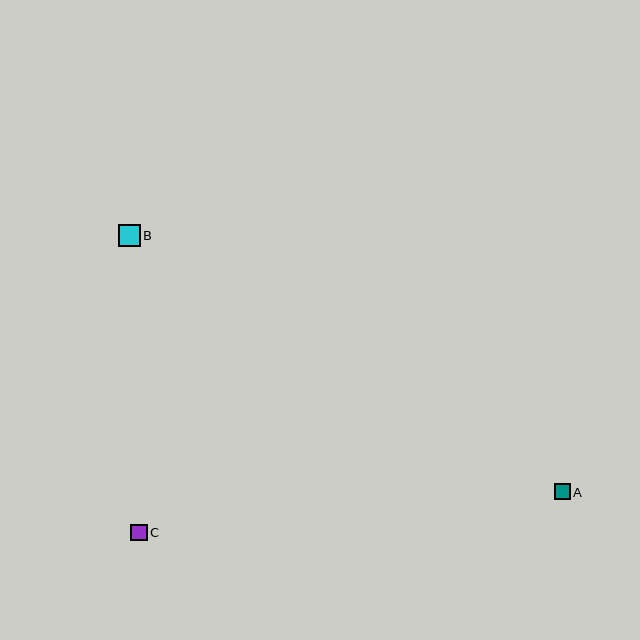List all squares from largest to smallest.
From largest to smallest: B, C, A.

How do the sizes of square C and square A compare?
Square C and square A are approximately the same size.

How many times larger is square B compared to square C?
Square B is approximately 1.3 times the size of square C.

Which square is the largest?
Square B is the largest with a size of approximately 22 pixels.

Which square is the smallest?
Square A is the smallest with a size of approximately 16 pixels.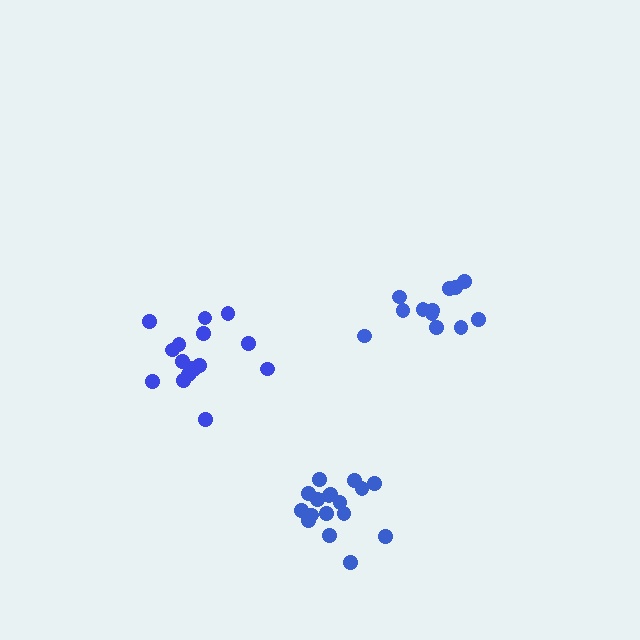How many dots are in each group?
Group 1: 17 dots, Group 2: 12 dots, Group 3: 17 dots (46 total).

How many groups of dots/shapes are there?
There are 3 groups.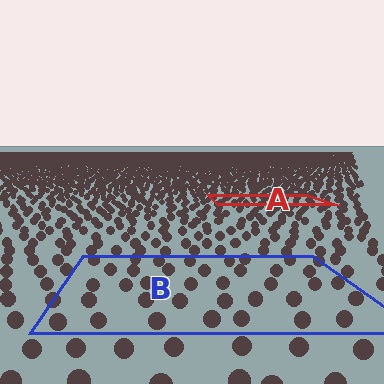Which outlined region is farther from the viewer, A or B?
Region A is farther from the viewer — the texture elements inside it appear smaller and more densely packed.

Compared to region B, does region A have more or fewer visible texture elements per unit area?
Region A has more texture elements per unit area — they are packed more densely because it is farther away.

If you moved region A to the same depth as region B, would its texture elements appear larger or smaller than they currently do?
They would appear larger. At a closer depth, the same texture elements are projected at a bigger on-screen size.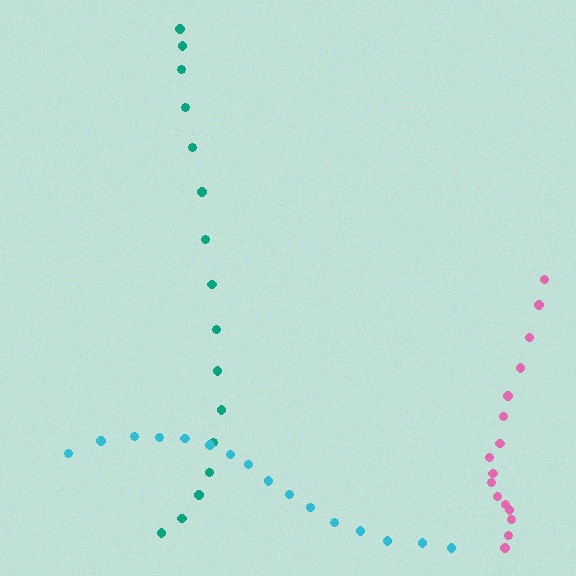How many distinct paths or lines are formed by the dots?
There are 3 distinct paths.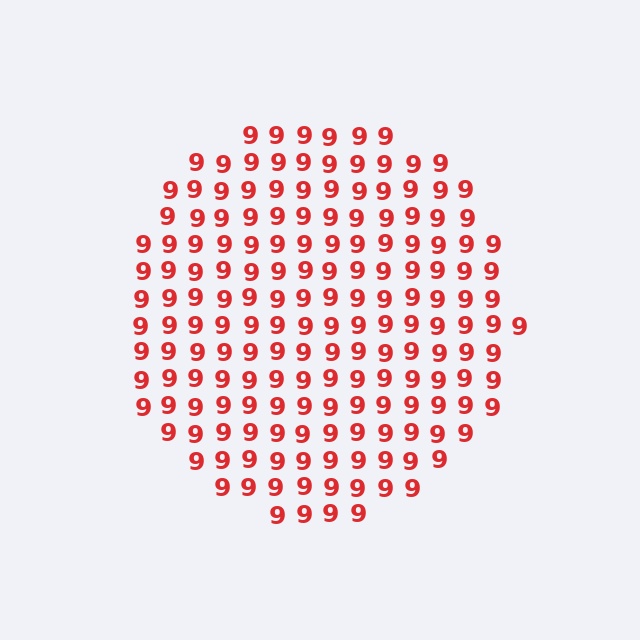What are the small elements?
The small elements are digit 9's.